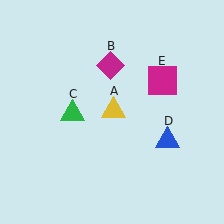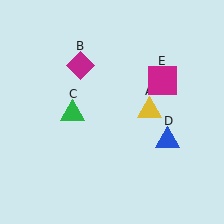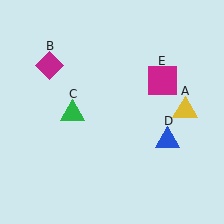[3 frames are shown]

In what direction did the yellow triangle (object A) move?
The yellow triangle (object A) moved right.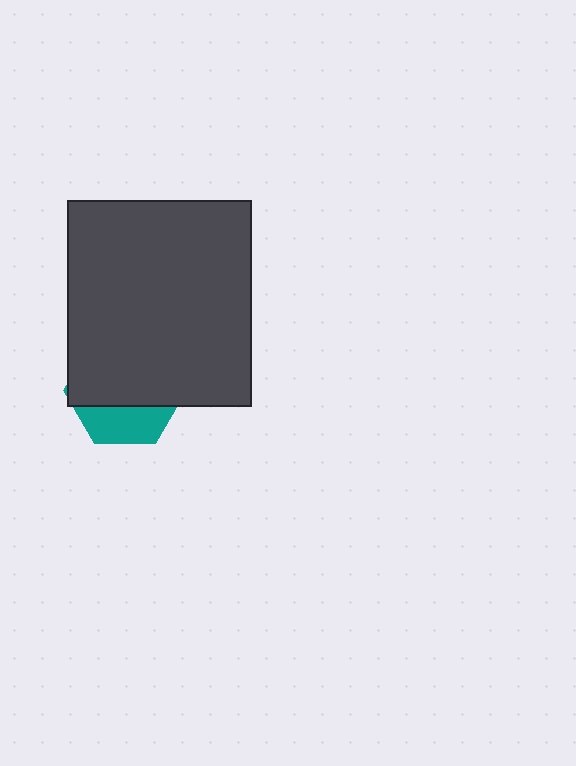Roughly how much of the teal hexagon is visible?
A small part of it is visible (roughly 31%).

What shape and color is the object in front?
The object in front is a dark gray rectangle.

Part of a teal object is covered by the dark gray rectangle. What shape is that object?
It is a hexagon.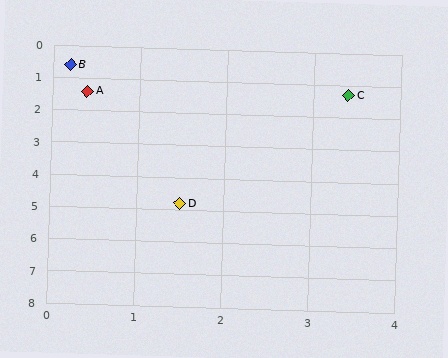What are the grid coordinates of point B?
Point B is at approximately (0.2, 0.6).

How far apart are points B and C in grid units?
Points B and C are about 3.3 grid units apart.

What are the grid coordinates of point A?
Point A is at approximately (0.4, 1.4).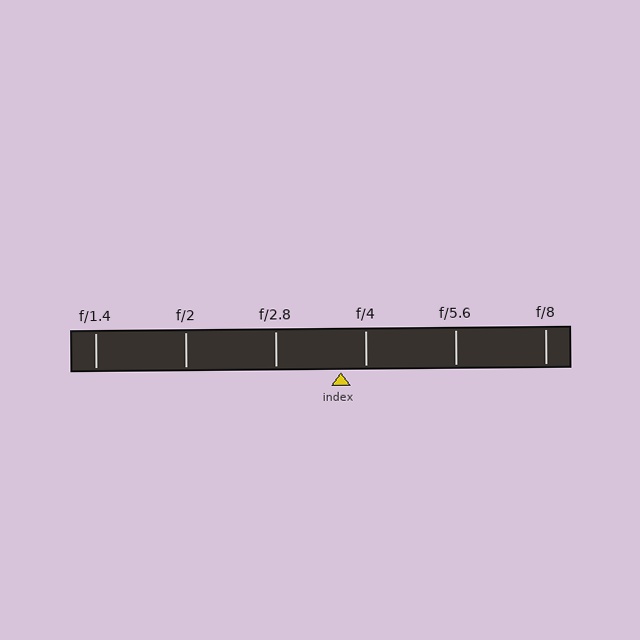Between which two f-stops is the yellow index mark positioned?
The index mark is between f/2.8 and f/4.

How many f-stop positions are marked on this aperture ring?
There are 6 f-stop positions marked.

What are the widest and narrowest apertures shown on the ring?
The widest aperture shown is f/1.4 and the narrowest is f/8.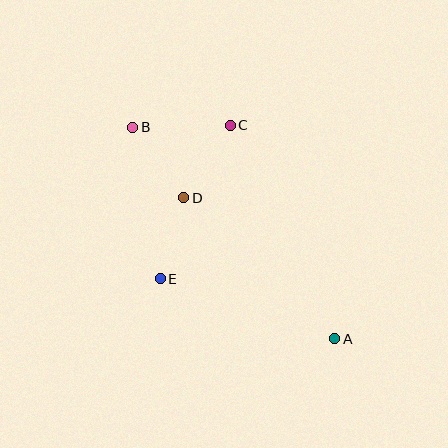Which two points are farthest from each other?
Points A and B are farthest from each other.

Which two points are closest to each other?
Points D and E are closest to each other.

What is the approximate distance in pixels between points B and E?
The distance between B and E is approximately 154 pixels.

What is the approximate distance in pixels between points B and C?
The distance between B and C is approximately 97 pixels.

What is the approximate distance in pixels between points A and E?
The distance between A and E is approximately 184 pixels.